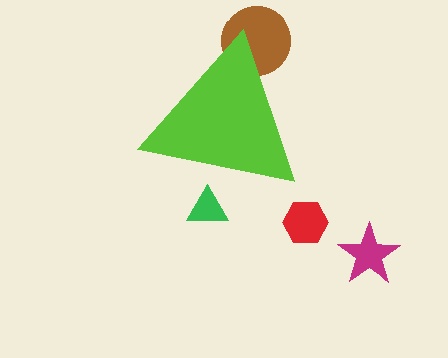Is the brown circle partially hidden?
Yes, the brown circle is partially hidden behind the lime triangle.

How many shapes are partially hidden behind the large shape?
3 shapes are partially hidden.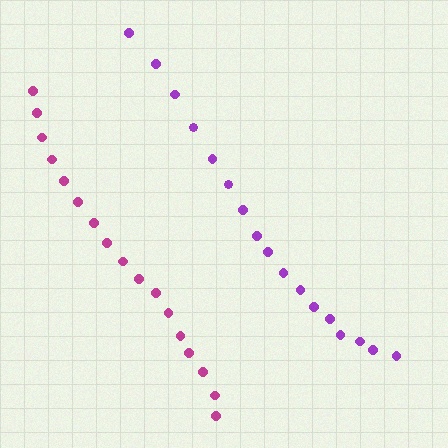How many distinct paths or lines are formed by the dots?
There are 2 distinct paths.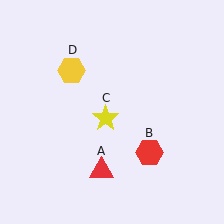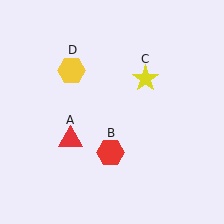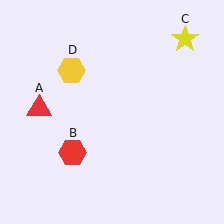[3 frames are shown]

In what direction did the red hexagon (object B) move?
The red hexagon (object B) moved left.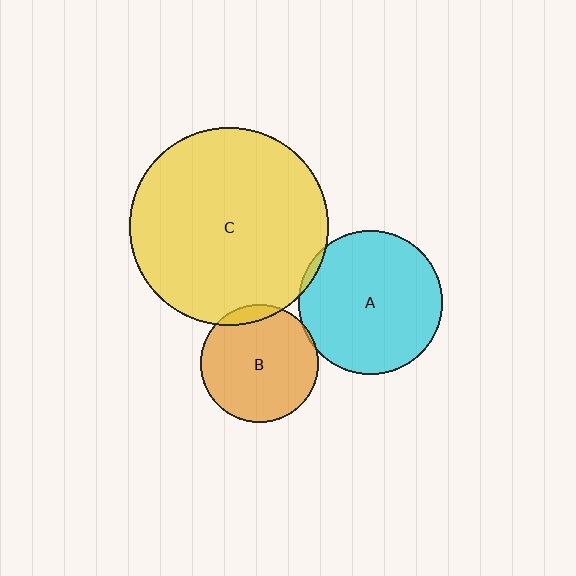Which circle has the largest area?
Circle C (yellow).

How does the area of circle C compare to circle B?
Approximately 2.8 times.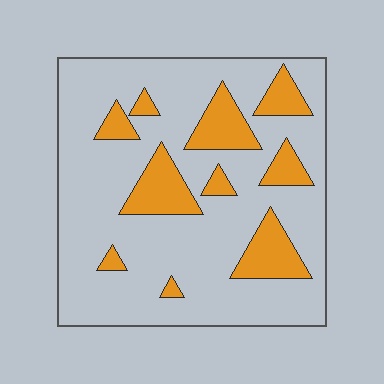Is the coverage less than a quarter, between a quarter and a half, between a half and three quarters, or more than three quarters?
Less than a quarter.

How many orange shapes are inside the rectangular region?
10.